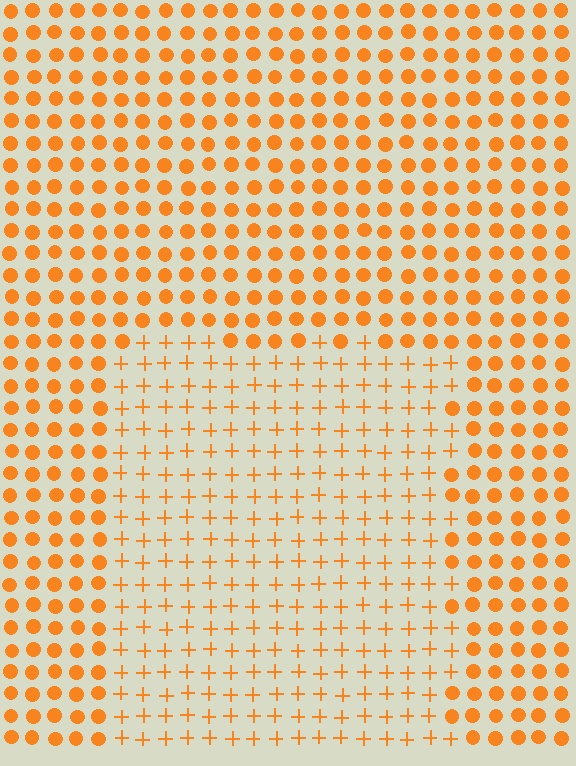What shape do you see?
I see a rectangle.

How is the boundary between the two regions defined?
The boundary is defined by a change in element shape: plus signs inside vs. circles outside. All elements share the same color and spacing.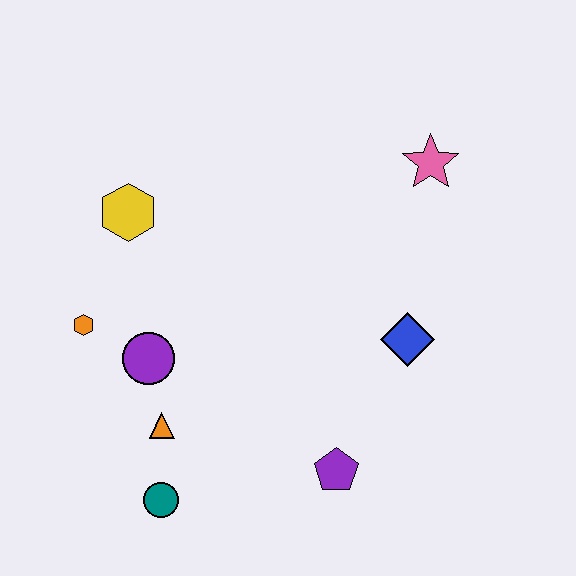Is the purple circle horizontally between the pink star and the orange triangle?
No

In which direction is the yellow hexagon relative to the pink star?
The yellow hexagon is to the left of the pink star.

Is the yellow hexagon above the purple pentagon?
Yes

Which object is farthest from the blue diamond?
The orange hexagon is farthest from the blue diamond.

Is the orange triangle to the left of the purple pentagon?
Yes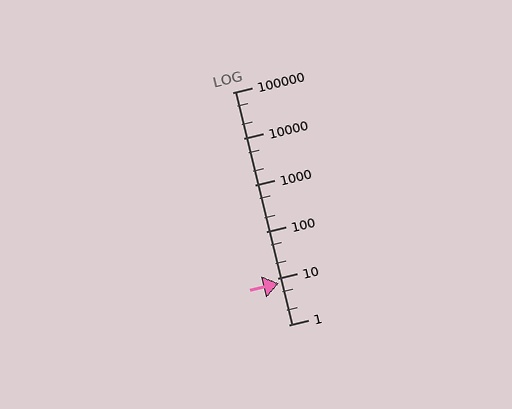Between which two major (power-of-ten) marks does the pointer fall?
The pointer is between 1 and 10.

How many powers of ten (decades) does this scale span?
The scale spans 5 decades, from 1 to 100000.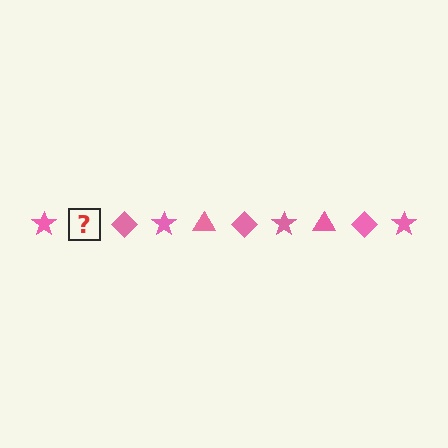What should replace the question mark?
The question mark should be replaced with a pink triangle.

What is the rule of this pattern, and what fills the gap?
The rule is that the pattern cycles through star, triangle, diamond shapes in pink. The gap should be filled with a pink triangle.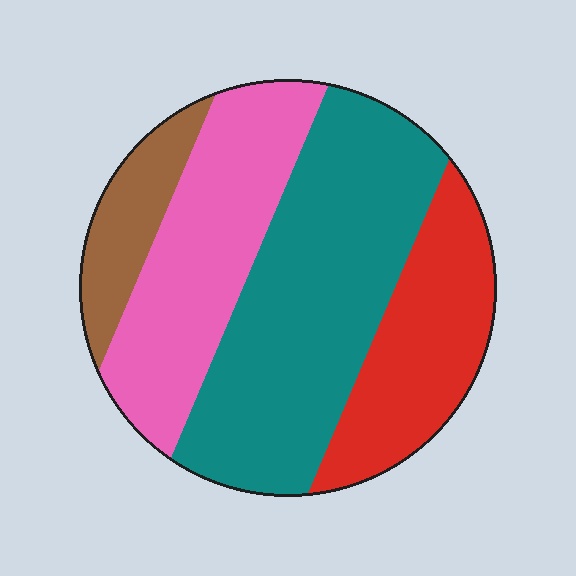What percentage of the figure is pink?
Pink takes up about one quarter (1/4) of the figure.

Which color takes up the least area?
Brown, at roughly 10%.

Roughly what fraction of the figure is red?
Red takes up about one fifth (1/5) of the figure.